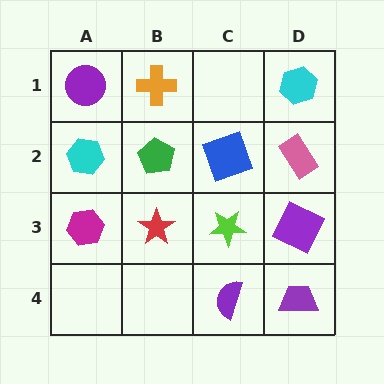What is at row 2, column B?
A green pentagon.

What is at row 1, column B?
An orange cross.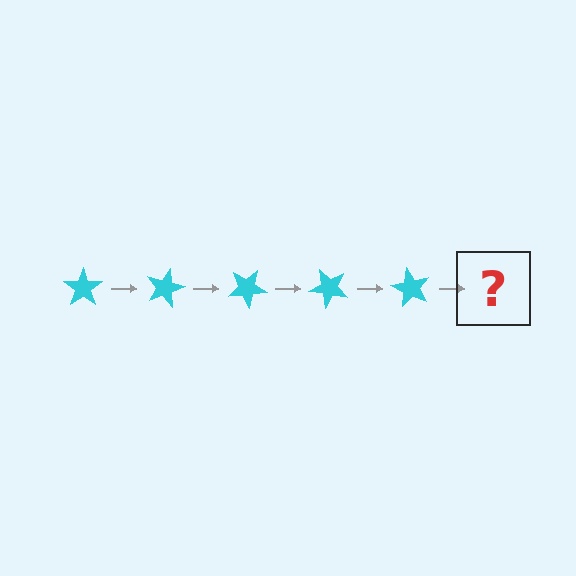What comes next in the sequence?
The next element should be a cyan star rotated 75 degrees.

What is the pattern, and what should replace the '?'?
The pattern is that the star rotates 15 degrees each step. The '?' should be a cyan star rotated 75 degrees.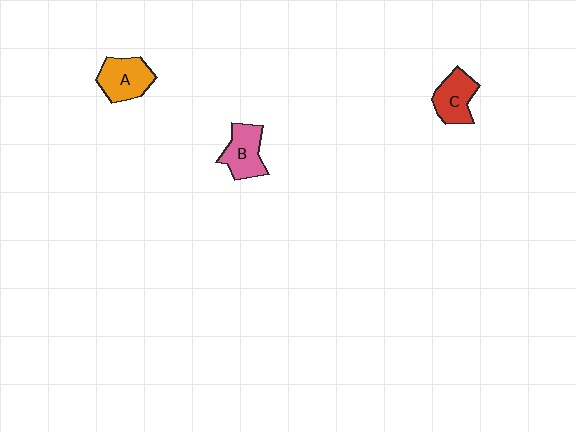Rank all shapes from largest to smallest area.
From largest to smallest: A (orange), B (pink), C (red).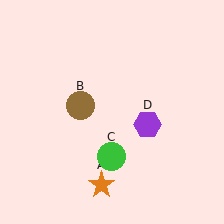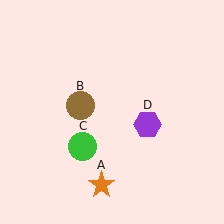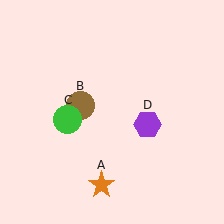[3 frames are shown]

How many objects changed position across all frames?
1 object changed position: green circle (object C).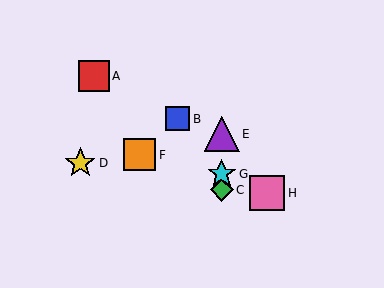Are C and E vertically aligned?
Yes, both are at x≈222.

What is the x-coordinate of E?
Object E is at x≈222.